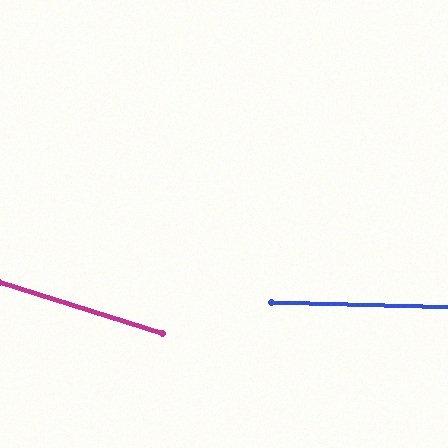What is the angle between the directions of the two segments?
Approximately 16 degrees.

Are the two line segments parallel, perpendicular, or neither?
Neither parallel nor perpendicular — they differ by about 16°.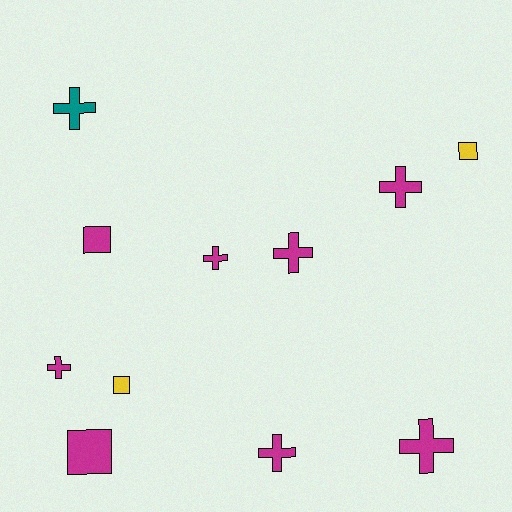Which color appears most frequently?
Magenta, with 8 objects.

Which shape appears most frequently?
Cross, with 7 objects.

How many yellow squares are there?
There are 2 yellow squares.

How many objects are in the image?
There are 11 objects.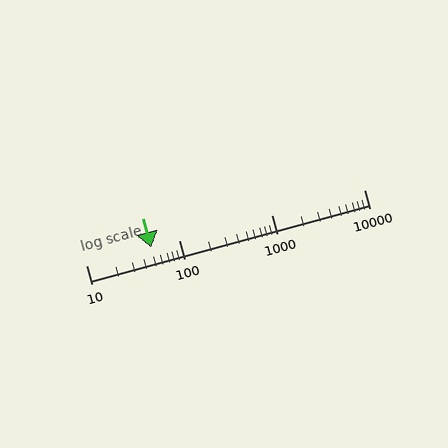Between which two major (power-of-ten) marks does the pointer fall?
The pointer is between 10 and 100.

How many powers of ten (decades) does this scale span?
The scale spans 3 decades, from 10 to 10000.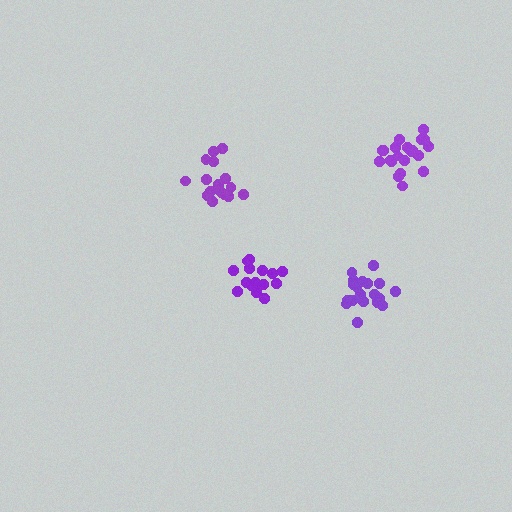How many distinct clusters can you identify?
There are 4 distinct clusters.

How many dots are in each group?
Group 1: 21 dots, Group 2: 15 dots, Group 3: 17 dots, Group 4: 19 dots (72 total).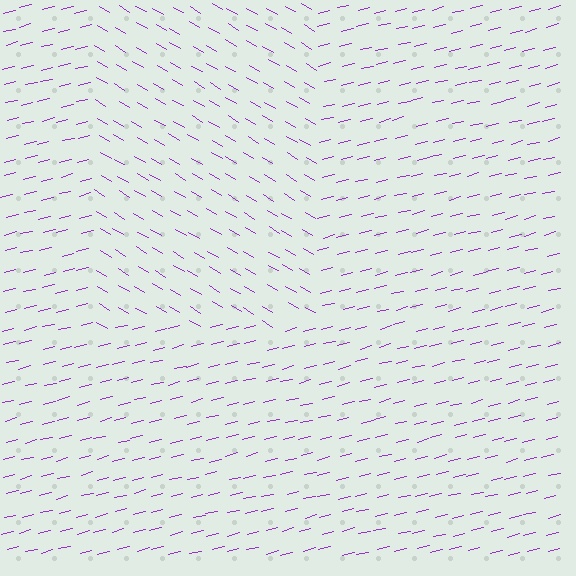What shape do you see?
I see a rectangle.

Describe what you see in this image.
The image is filled with small purple line segments. A rectangle region in the image has lines oriented differently from the surrounding lines, creating a visible texture boundary.